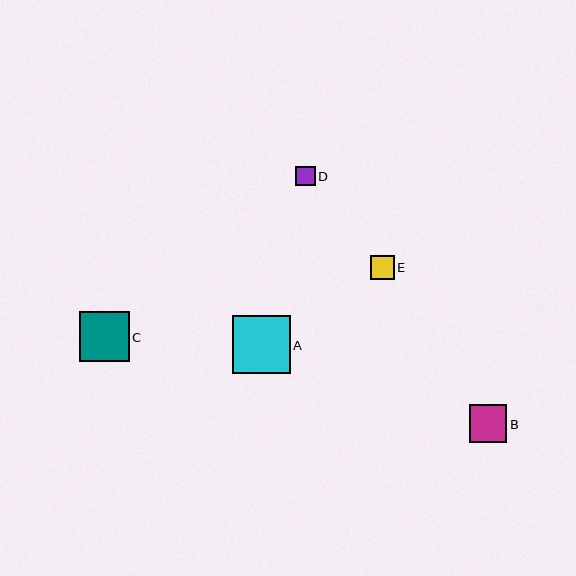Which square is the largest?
Square A is the largest with a size of approximately 58 pixels.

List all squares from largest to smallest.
From largest to smallest: A, C, B, E, D.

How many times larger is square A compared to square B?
Square A is approximately 1.6 times the size of square B.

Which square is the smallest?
Square D is the smallest with a size of approximately 20 pixels.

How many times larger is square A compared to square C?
Square A is approximately 1.2 times the size of square C.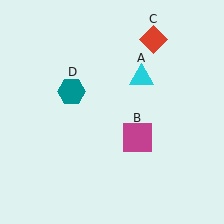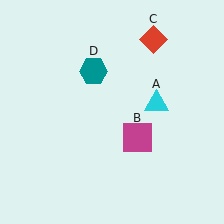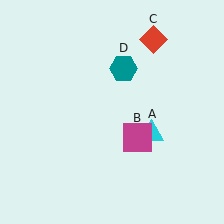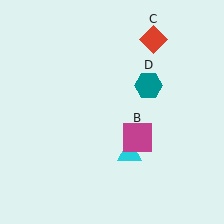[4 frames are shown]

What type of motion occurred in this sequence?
The cyan triangle (object A), teal hexagon (object D) rotated clockwise around the center of the scene.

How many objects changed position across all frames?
2 objects changed position: cyan triangle (object A), teal hexagon (object D).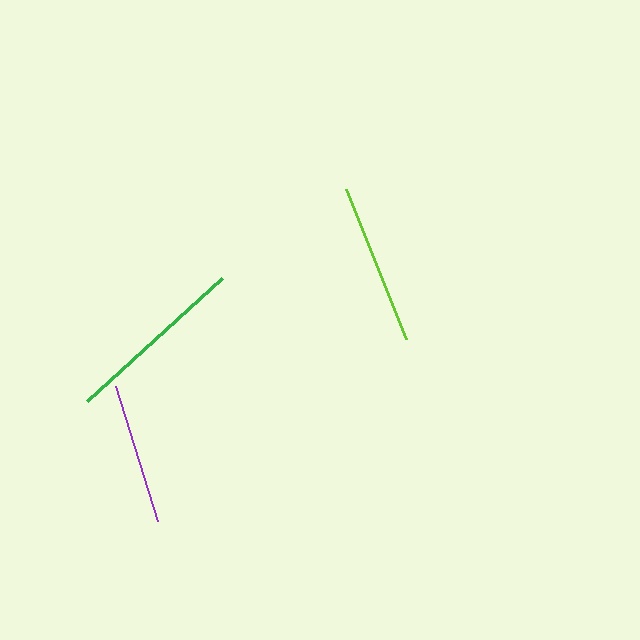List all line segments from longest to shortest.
From longest to shortest: green, lime, purple.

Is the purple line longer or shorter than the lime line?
The lime line is longer than the purple line.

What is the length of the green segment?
The green segment is approximately 183 pixels long.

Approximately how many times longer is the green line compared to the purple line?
The green line is approximately 1.3 times the length of the purple line.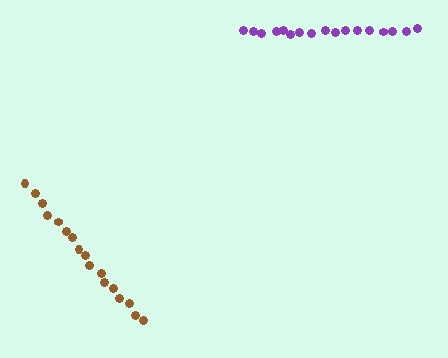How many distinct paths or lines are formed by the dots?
There are 2 distinct paths.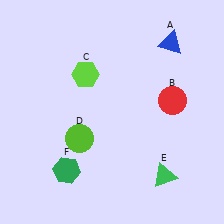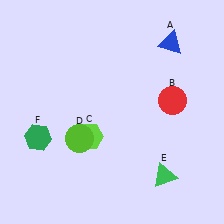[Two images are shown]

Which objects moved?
The objects that moved are: the lime hexagon (C), the green hexagon (F).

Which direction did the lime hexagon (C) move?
The lime hexagon (C) moved down.